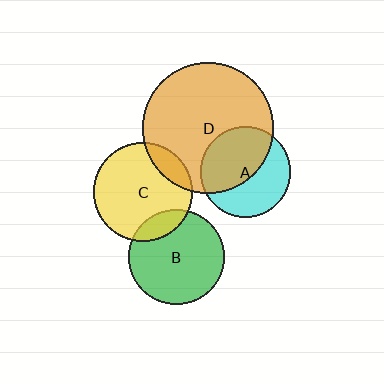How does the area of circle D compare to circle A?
Approximately 2.1 times.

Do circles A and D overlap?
Yes.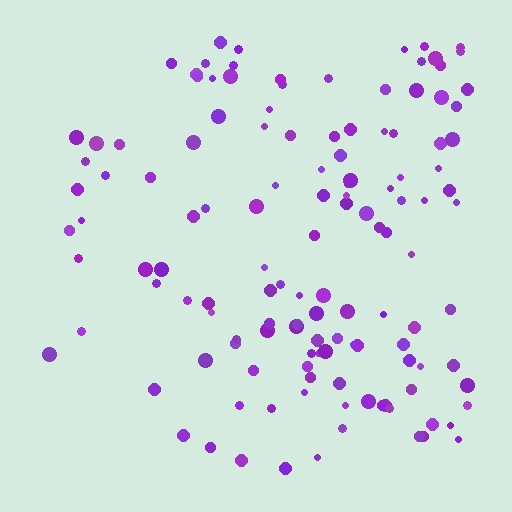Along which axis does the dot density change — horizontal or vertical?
Horizontal.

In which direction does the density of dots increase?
From left to right, with the right side densest.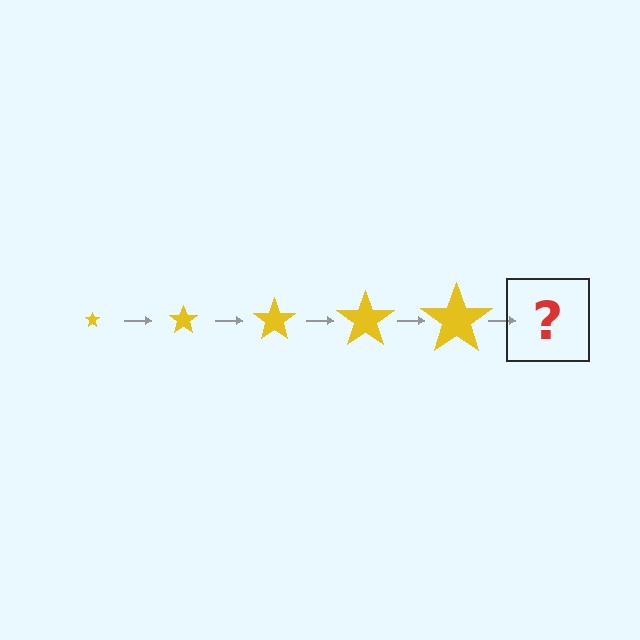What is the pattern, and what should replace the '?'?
The pattern is that the star gets progressively larger each step. The '?' should be a yellow star, larger than the previous one.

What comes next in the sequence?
The next element should be a yellow star, larger than the previous one.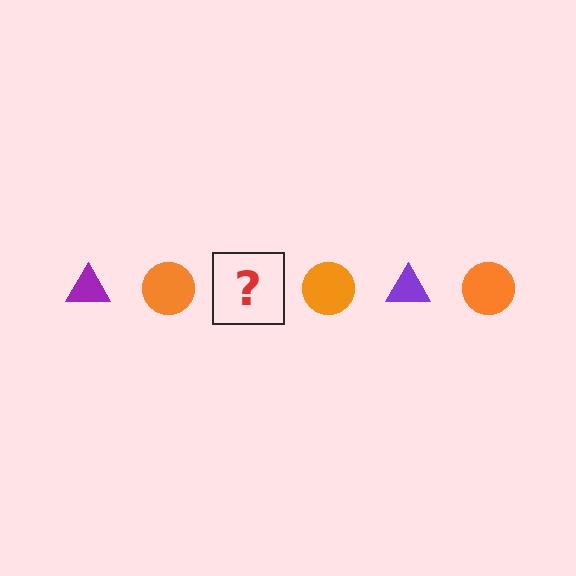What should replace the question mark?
The question mark should be replaced with a purple triangle.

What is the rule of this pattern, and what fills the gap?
The rule is that the pattern alternates between purple triangle and orange circle. The gap should be filled with a purple triangle.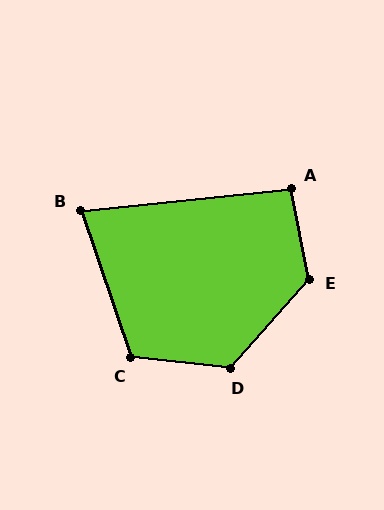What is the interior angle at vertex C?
Approximately 115 degrees (obtuse).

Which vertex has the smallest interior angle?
B, at approximately 77 degrees.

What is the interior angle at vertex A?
Approximately 95 degrees (obtuse).